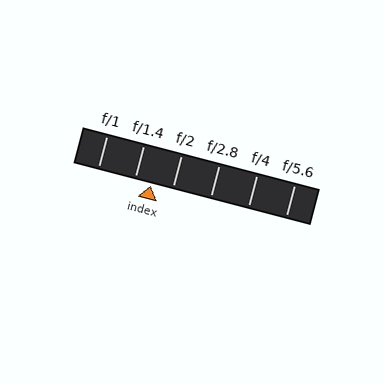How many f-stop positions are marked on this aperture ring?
There are 6 f-stop positions marked.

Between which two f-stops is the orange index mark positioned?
The index mark is between f/1.4 and f/2.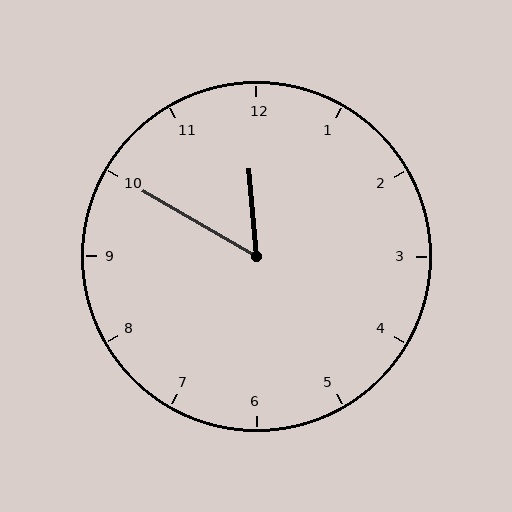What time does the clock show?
11:50.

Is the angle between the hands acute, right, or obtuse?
It is acute.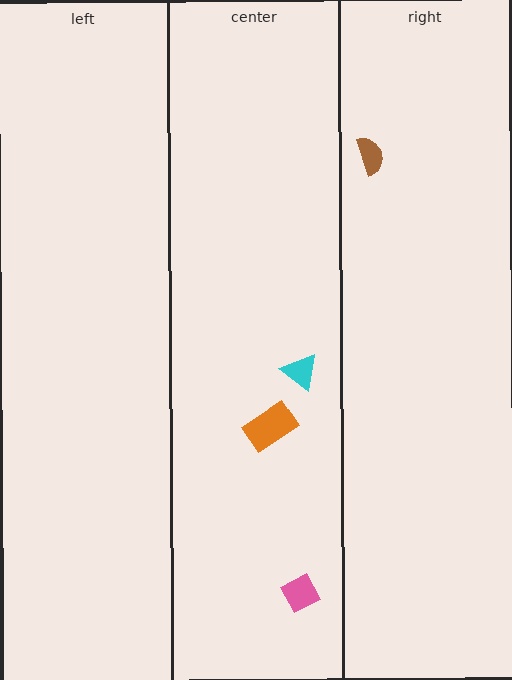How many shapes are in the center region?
3.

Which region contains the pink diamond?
The center region.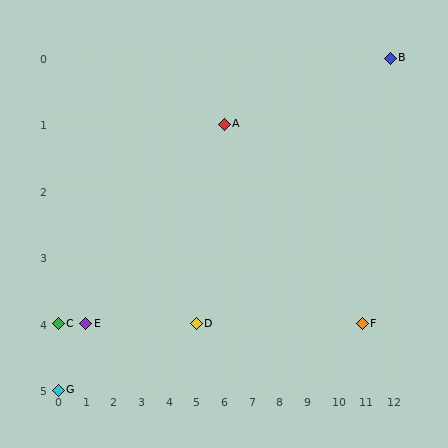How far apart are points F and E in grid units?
Points F and E are 10 columns apart.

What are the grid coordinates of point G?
Point G is at grid coordinates (0, 5).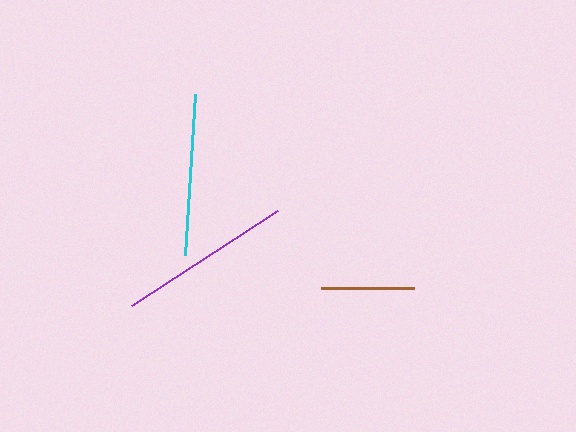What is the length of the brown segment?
The brown segment is approximately 93 pixels long.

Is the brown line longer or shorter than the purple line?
The purple line is longer than the brown line.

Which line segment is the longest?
The purple line is the longest at approximately 174 pixels.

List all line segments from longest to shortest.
From longest to shortest: purple, cyan, brown.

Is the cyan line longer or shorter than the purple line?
The purple line is longer than the cyan line.